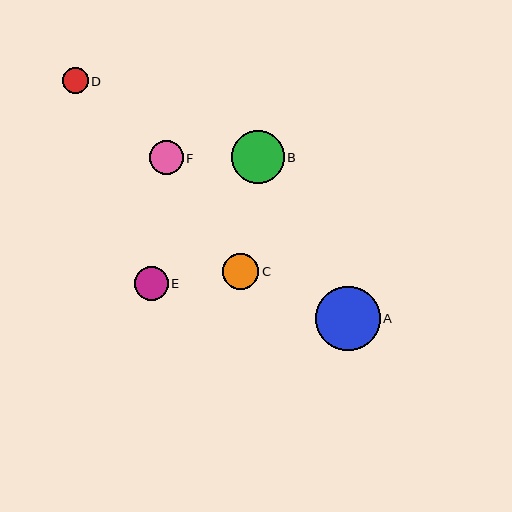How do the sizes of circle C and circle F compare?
Circle C and circle F are approximately the same size.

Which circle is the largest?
Circle A is the largest with a size of approximately 65 pixels.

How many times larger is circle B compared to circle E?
Circle B is approximately 1.6 times the size of circle E.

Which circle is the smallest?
Circle D is the smallest with a size of approximately 25 pixels.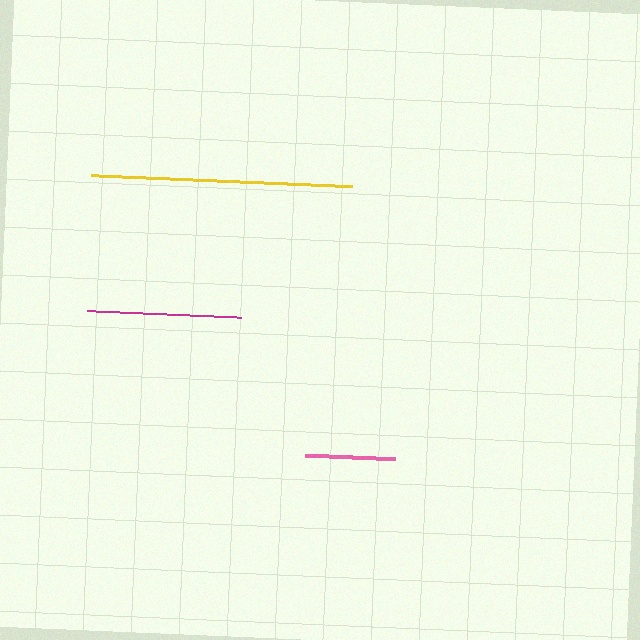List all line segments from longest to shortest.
From longest to shortest: yellow, magenta, pink.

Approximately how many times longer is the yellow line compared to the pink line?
The yellow line is approximately 2.9 times the length of the pink line.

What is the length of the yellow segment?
The yellow segment is approximately 260 pixels long.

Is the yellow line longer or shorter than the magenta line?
The yellow line is longer than the magenta line.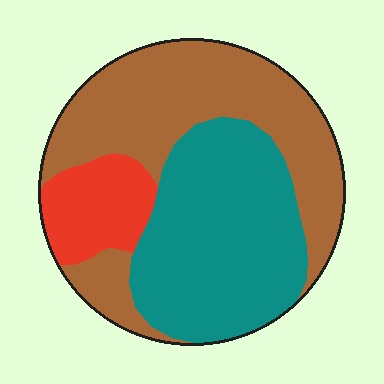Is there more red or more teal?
Teal.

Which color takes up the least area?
Red, at roughly 15%.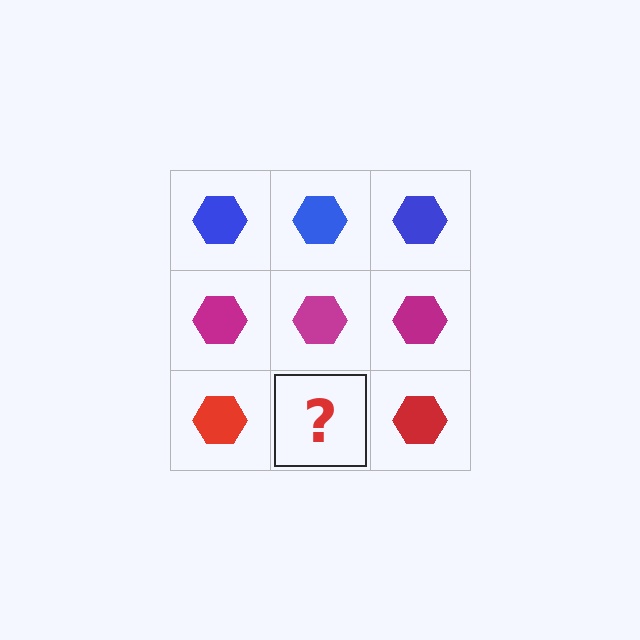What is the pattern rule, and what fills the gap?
The rule is that each row has a consistent color. The gap should be filled with a red hexagon.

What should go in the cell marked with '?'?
The missing cell should contain a red hexagon.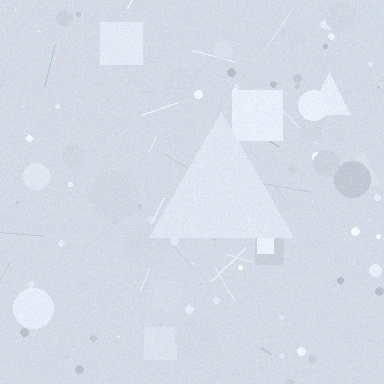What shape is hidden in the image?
A triangle is hidden in the image.